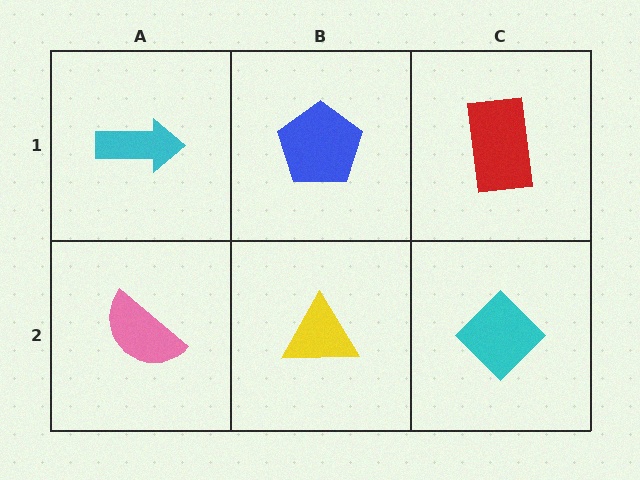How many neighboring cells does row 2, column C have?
2.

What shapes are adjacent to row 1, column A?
A pink semicircle (row 2, column A), a blue pentagon (row 1, column B).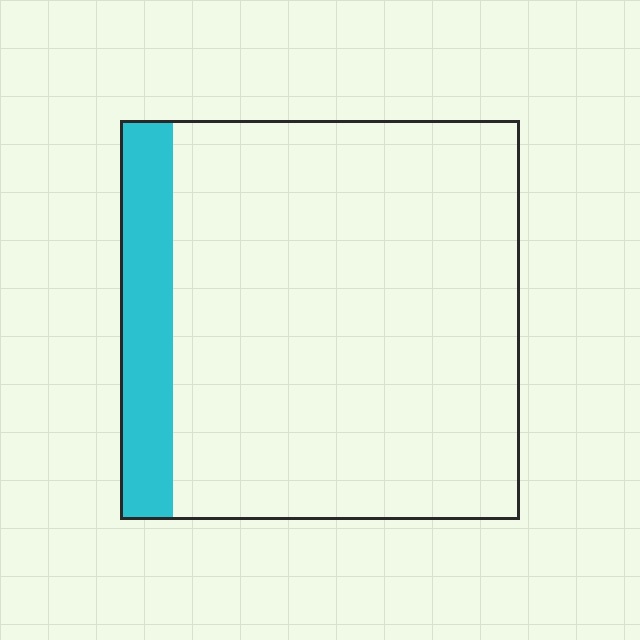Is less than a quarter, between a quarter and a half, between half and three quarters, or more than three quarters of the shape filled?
Less than a quarter.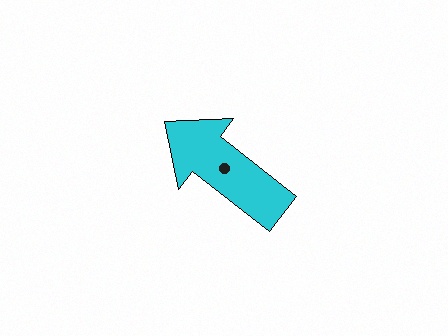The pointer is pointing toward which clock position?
Roughly 10 o'clock.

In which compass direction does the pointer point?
Northwest.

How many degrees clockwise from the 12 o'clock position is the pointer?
Approximately 308 degrees.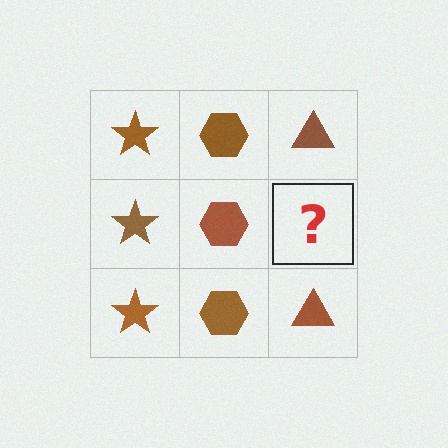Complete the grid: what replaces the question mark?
The question mark should be replaced with a brown triangle.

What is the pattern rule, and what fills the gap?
The rule is that each column has a consistent shape. The gap should be filled with a brown triangle.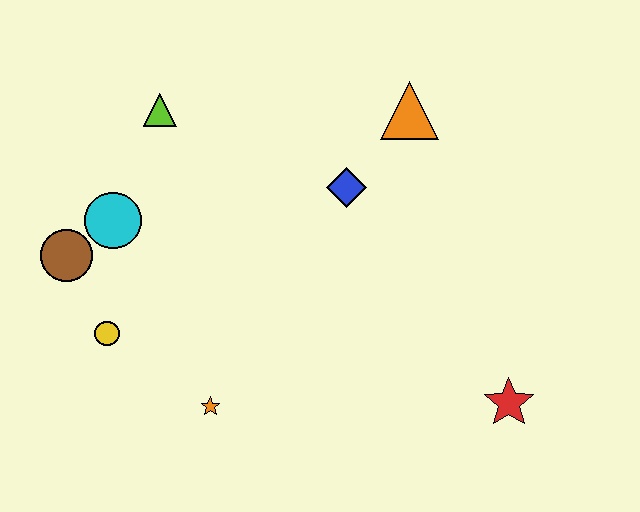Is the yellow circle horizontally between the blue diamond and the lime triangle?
No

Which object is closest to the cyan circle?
The brown circle is closest to the cyan circle.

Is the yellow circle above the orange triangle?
No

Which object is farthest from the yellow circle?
The red star is farthest from the yellow circle.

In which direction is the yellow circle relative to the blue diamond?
The yellow circle is to the left of the blue diamond.